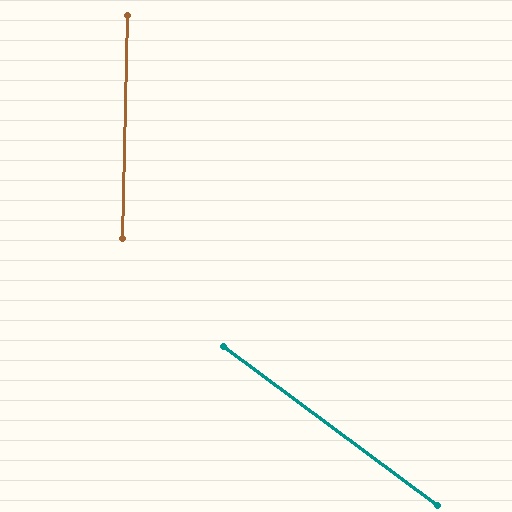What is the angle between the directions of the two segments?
Approximately 55 degrees.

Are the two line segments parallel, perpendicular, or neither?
Neither parallel nor perpendicular — they differ by about 55°.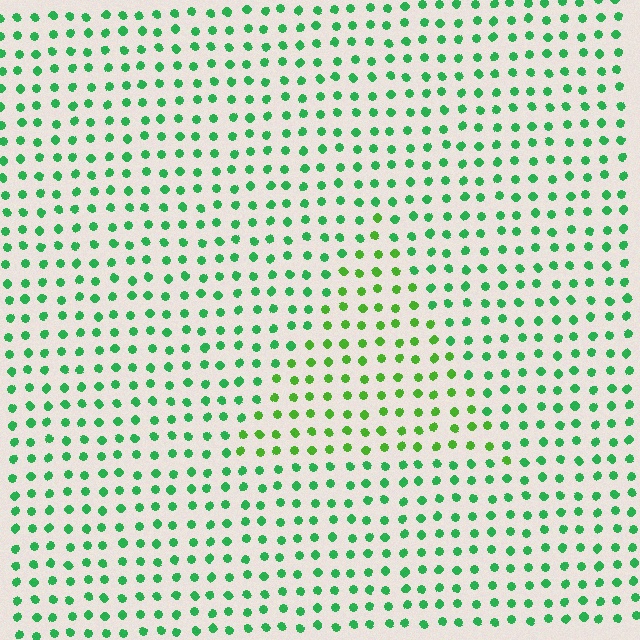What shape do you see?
I see a triangle.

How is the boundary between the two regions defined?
The boundary is defined purely by a slight shift in hue (about 30 degrees). Spacing, size, and orientation are identical on both sides.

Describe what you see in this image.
The image is filled with small green elements in a uniform arrangement. A triangle-shaped region is visible where the elements are tinted to a slightly different hue, forming a subtle color boundary.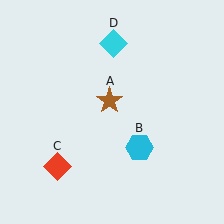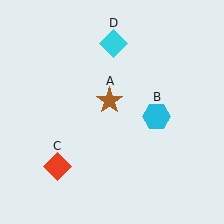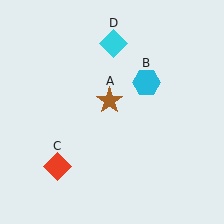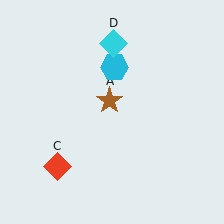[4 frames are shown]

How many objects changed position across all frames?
1 object changed position: cyan hexagon (object B).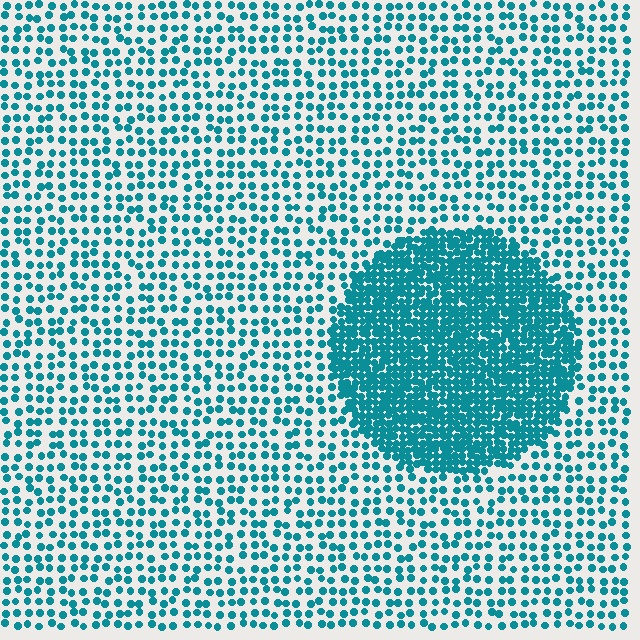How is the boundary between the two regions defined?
The boundary is defined by a change in element density (approximately 2.8x ratio). All elements are the same color, size, and shape.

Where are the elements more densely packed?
The elements are more densely packed inside the circle boundary.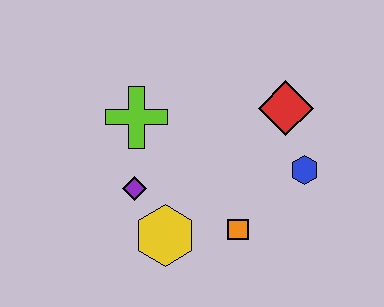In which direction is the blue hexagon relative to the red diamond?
The blue hexagon is below the red diamond.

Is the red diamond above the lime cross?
Yes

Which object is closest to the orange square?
The yellow hexagon is closest to the orange square.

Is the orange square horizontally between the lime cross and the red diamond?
Yes